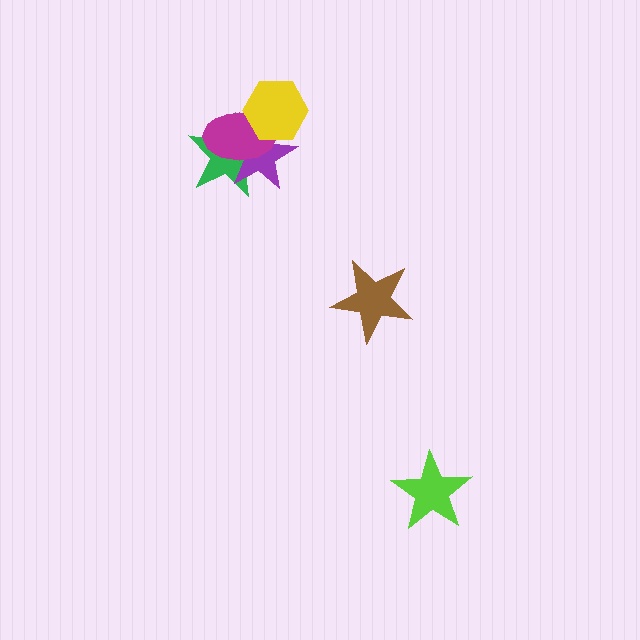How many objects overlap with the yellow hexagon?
3 objects overlap with the yellow hexagon.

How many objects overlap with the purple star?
3 objects overlap with the purple star.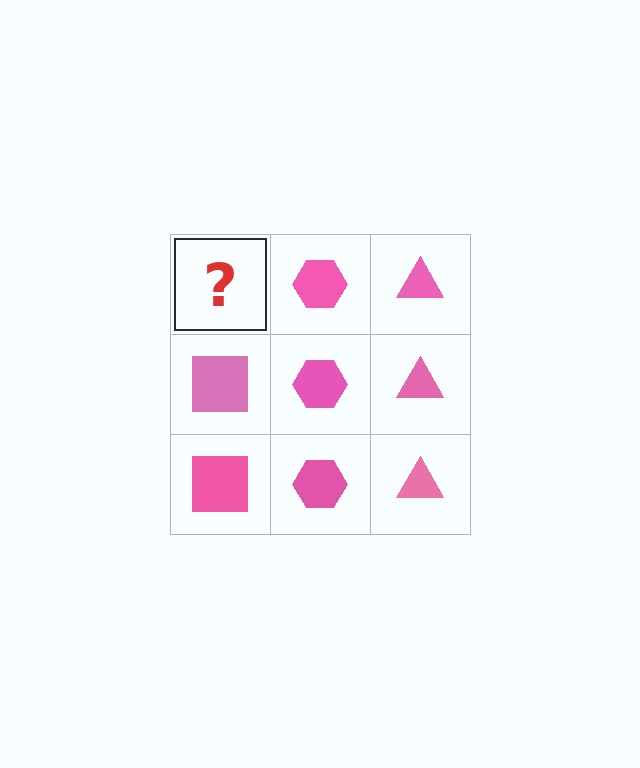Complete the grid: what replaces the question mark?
The question mark should be replaced with a pink square.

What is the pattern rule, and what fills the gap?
The rule is that each column has a consistent shape. The gap should be filled with a pink square.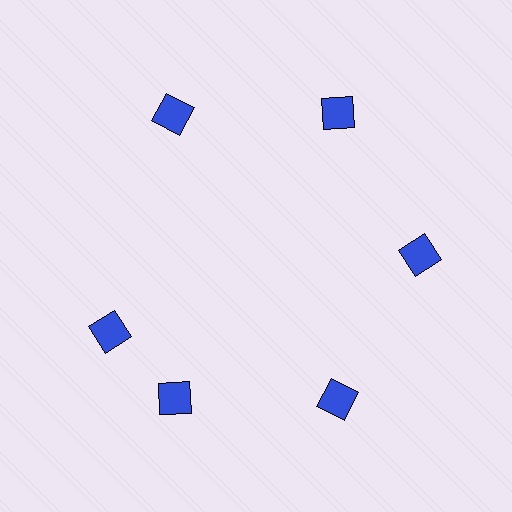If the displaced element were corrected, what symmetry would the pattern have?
It would have 6-fold rotational symmetry — the pattern would map onto itself every 60 degrees.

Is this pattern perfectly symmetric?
No. The 6 blue diamonds are arranged in a ring, but one element near the 9 o'clock position is rotated out of alignment along the ring, breaking the 6-fold rotational symmetry.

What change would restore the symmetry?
The symmetry would be restored by rotating it back into even spacing with its neighbors so that all 6 diamonds sit at equal angles and equal distance from the center.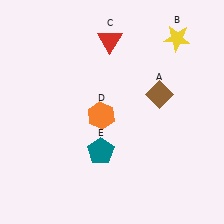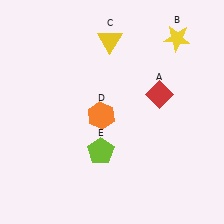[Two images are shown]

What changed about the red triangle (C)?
In Image 1, C is red. In Image 2, it changed to yellow.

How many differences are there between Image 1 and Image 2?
There are 3 differences between the two images.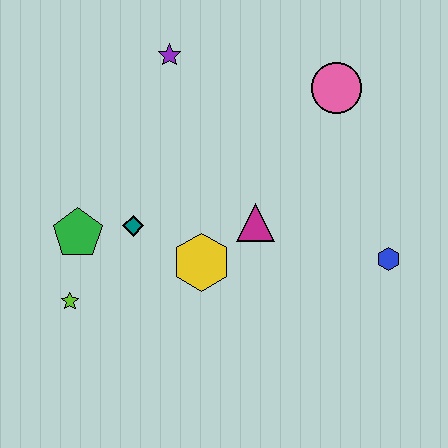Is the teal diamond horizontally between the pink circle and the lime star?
Yes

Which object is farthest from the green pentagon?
The blue hexagon is farthest from the green pentagon.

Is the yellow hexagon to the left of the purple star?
No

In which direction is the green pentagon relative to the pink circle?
The green pentagon is to the left of the pink circle.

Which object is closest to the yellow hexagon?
The magenta triangle is closest to the yellow hexagon.